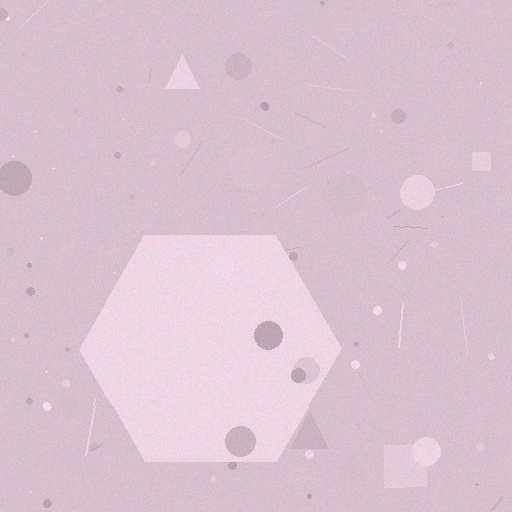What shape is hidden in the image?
A hexagon is hidden in the image.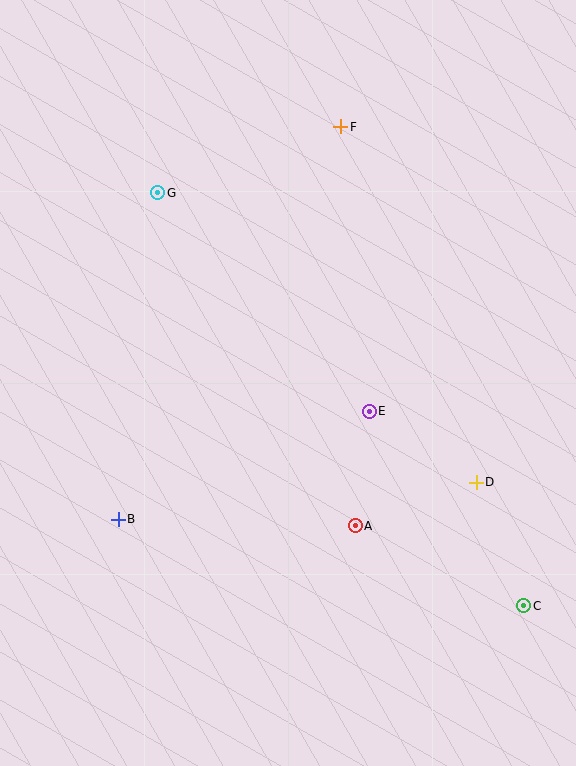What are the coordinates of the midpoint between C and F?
The midpoint between C and F is at (432, 366).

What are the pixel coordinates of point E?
Point E is at (369, 411).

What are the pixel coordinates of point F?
Point F is at (341, 127).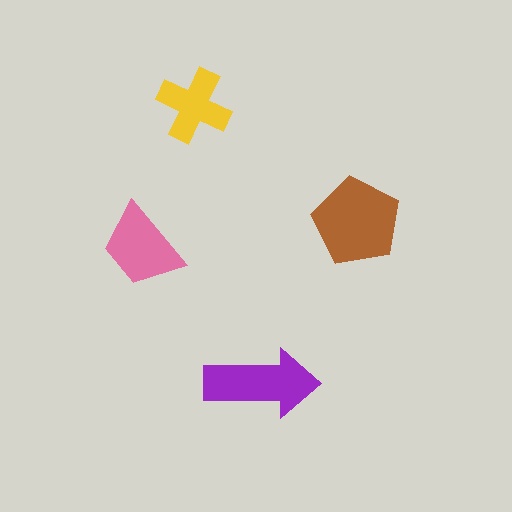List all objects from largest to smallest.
The brown pentagon, the purple arrow, the pink trapezoid, the yellow cross.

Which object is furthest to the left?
The pink trapezoid is leftmost.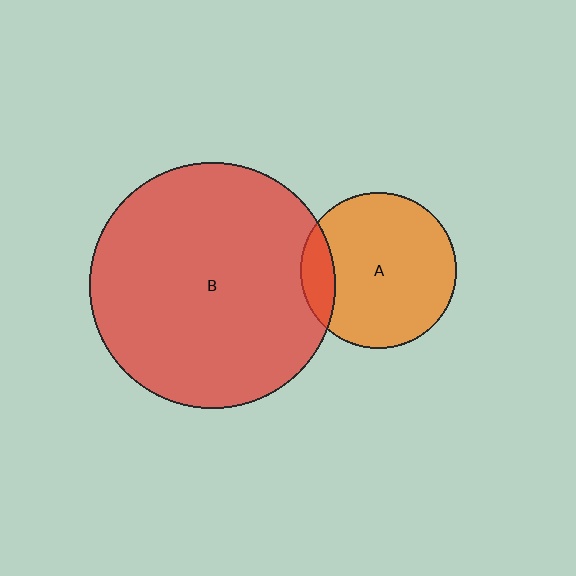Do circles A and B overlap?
Yes.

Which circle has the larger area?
Circle B (red).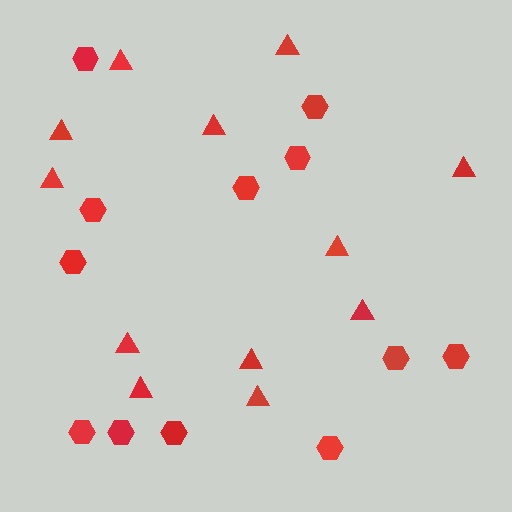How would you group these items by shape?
There are 2 groups: one group of triangles (12) and one group of hexagons (12).